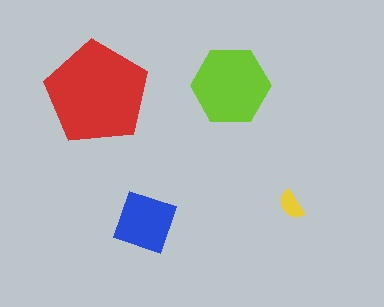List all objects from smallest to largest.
The yellow semicircle, the blue diamond, the lime hexagon, the red pentagon.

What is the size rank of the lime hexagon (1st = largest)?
2nd.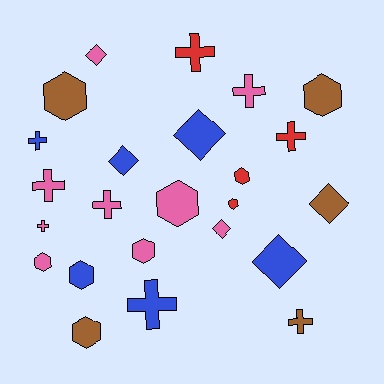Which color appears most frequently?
Pink, with 9 objects.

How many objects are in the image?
There are 24 objects.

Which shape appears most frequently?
Hexagon, with 9 objects.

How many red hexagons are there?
There are 2 red hexagons.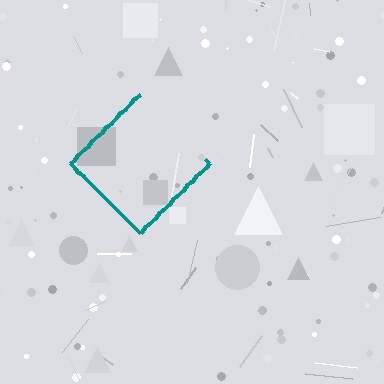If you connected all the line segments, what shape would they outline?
They would outline a diamond.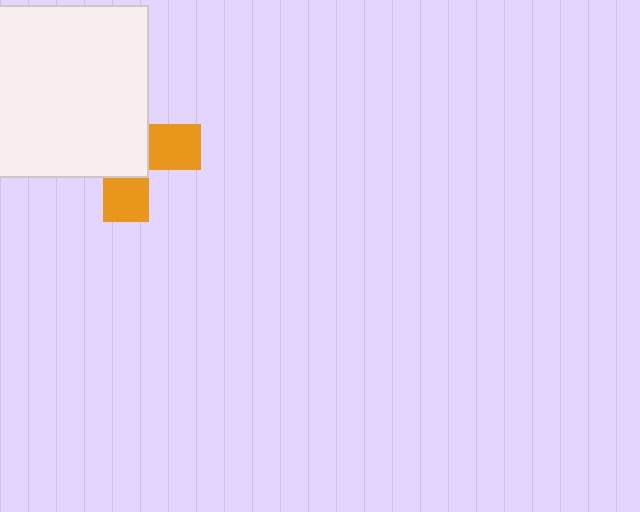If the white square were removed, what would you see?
You would see the complete orange cross.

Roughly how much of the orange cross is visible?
A small part of it is visible (roughly 38%).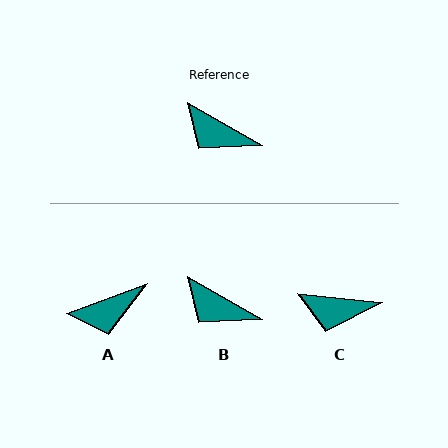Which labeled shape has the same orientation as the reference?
B.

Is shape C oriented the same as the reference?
No, it is off by about 24 degrees.